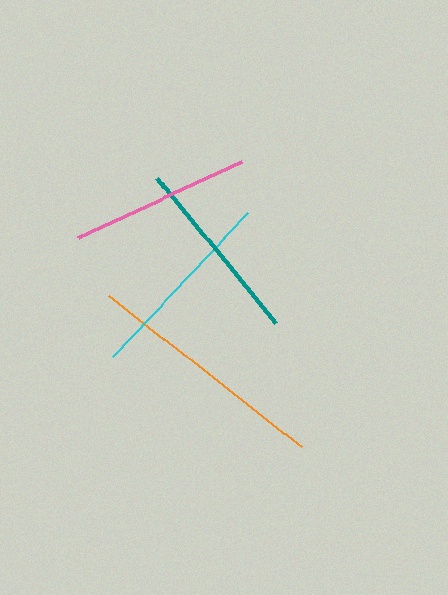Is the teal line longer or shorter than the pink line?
The teal line is longer than the pink line.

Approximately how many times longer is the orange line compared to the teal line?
The orange line is approximately 1.3 times the length of the teal line.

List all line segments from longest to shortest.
From longest to shortest: orange, cyan, teal, pink.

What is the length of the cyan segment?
The cyan segment is approximately 198 pixels long.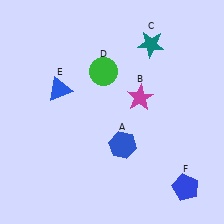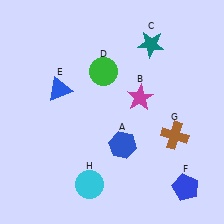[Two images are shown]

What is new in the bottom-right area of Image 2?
A brown cross (G) was added in the bottom-right area of Image 2.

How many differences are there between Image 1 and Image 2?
There are 2 differences between the two images.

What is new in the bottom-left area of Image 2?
A cyan circle (H) was added in the bottom-left area of Image 2.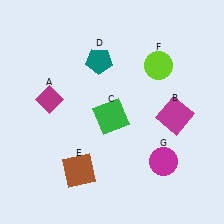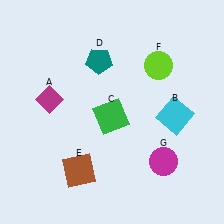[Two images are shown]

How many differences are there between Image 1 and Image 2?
There is 1 difference between the two images.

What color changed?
The square (B) changed from magenta in Image 1 to cyan in Image 2.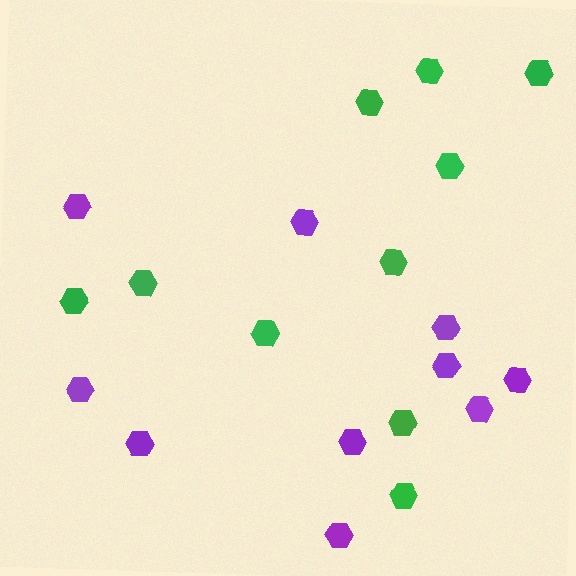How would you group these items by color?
There are 2 groups: one group of green hexagons (10) and one group of purple hexagons (10).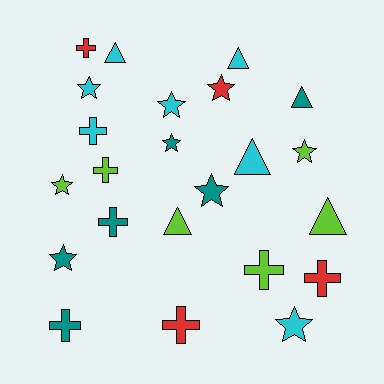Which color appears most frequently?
Cyan, with 7 objects.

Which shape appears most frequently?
Star, with 9 objects.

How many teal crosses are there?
There are 2 teal crosses.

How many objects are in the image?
There are 23 objects.